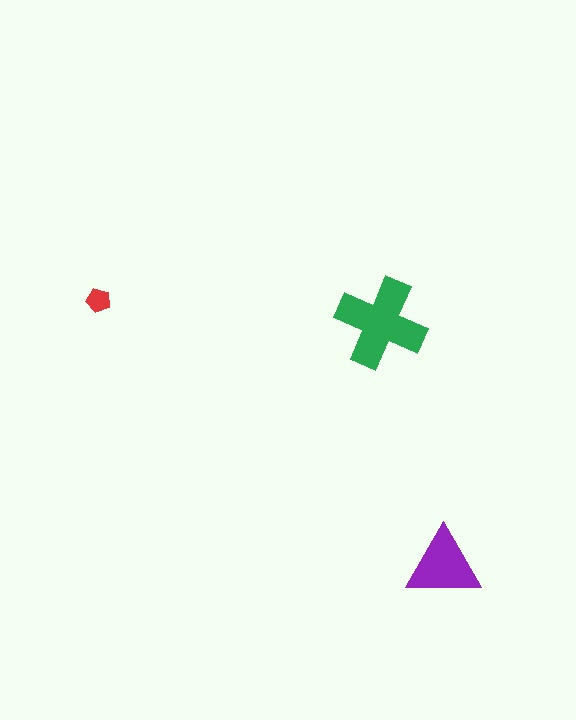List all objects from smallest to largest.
The red pentagon, the purple triangle, the green cross.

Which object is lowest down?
The purple triangle is bottommost.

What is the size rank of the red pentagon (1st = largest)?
3rd.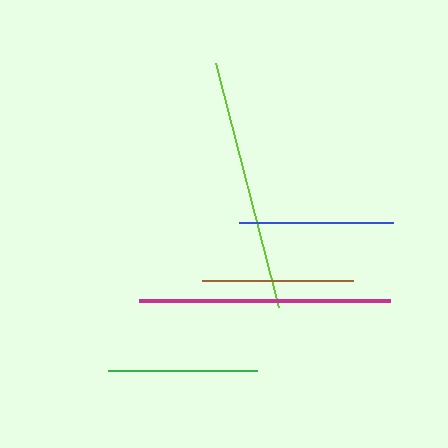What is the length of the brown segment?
The brown segment is approximately 152 pixels long.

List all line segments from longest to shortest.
From longest to shortest: lime, magenta, blue, brown, green.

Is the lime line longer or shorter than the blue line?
The lime line is longer than the blue line.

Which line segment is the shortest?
The green line is the shortest at approximately 149 pixels.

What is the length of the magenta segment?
The magenta segment is approximately 250 pixels long.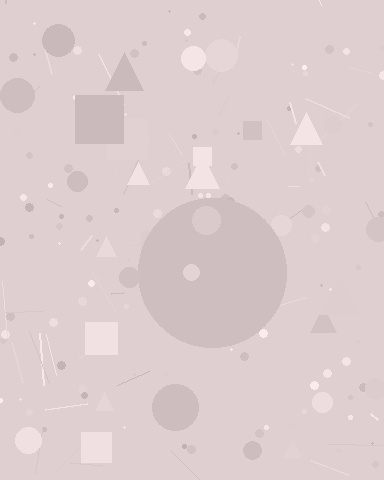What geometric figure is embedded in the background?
A circle is embedded in the background.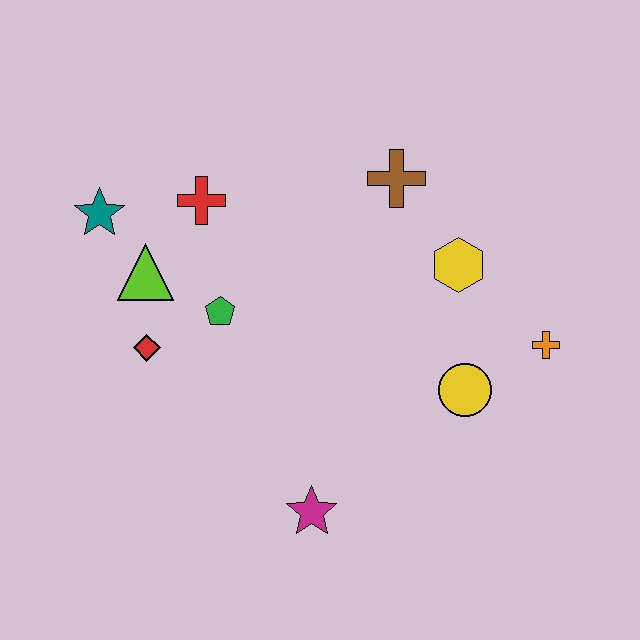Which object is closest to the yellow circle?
The orange cross is closest to the yellow circle.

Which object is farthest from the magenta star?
The teal star is farthest from the magenta star.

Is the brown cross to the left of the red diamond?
No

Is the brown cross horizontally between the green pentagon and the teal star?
No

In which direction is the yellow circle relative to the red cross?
The yellow circle is to the right of the red cross.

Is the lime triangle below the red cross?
Yes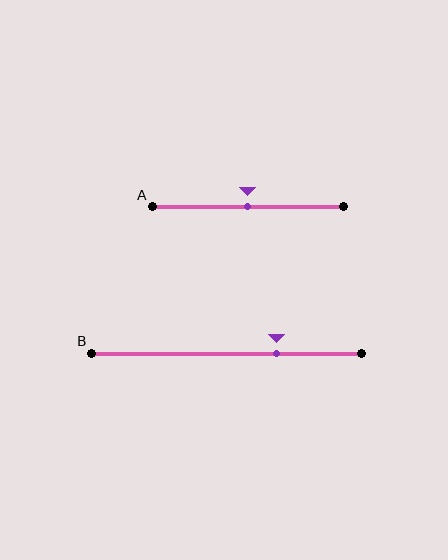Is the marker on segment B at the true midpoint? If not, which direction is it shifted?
No, the marker on segment B is shifted to the right by about 19% of the segment length.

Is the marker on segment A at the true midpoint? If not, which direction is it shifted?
Yes, the marker on segment A is at the true midpoint.